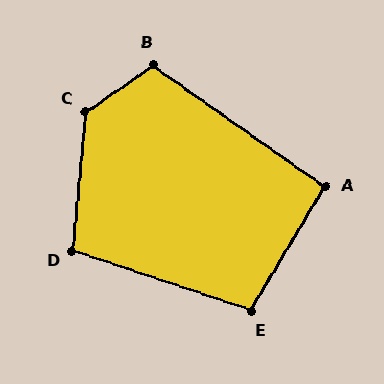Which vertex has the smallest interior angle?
A, at approximately 95 degrees.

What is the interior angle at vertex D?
Approximately 103 degrees (obtuse).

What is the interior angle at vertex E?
Approximately 102 degrees (obtuse).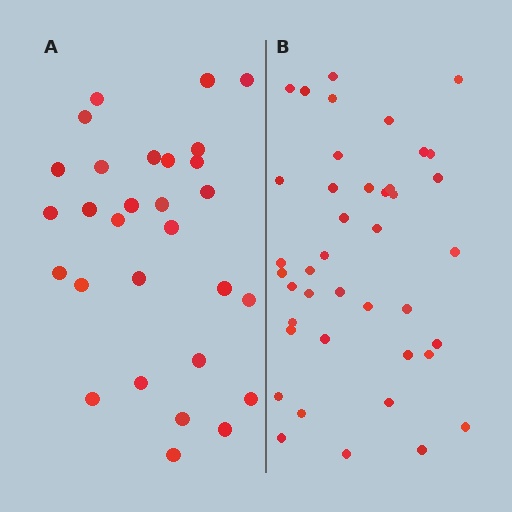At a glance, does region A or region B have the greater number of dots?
Region B (the right region) has more dots.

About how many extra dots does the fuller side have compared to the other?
Region B has roughly 12 or so more dots than region A.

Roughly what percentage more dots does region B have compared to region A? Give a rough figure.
About 40% more.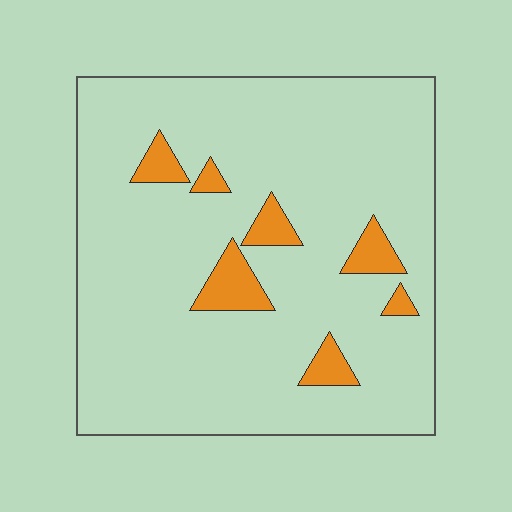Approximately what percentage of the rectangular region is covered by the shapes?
Approximately 10%.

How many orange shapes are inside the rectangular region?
7.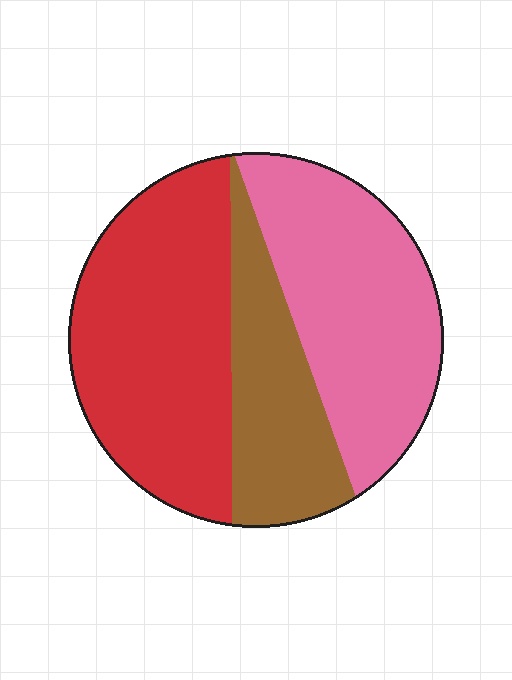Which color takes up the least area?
Brown, at roughly 20%.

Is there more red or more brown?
Red.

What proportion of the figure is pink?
Pink takes up about three eighths (3/8) of the figure.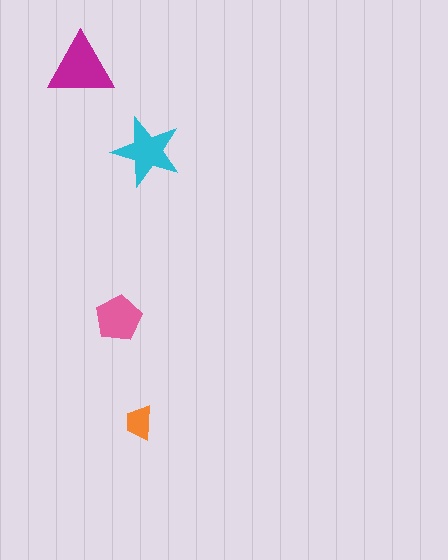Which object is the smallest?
The orange trapezoid.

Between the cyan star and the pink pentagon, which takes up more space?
The cyan star.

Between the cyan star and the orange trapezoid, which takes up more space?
The cyan star.